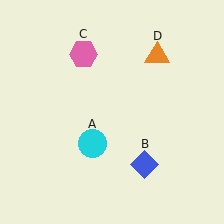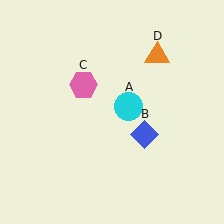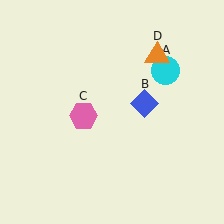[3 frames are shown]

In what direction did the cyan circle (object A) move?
The cyan circle (object A) moved up and to the right.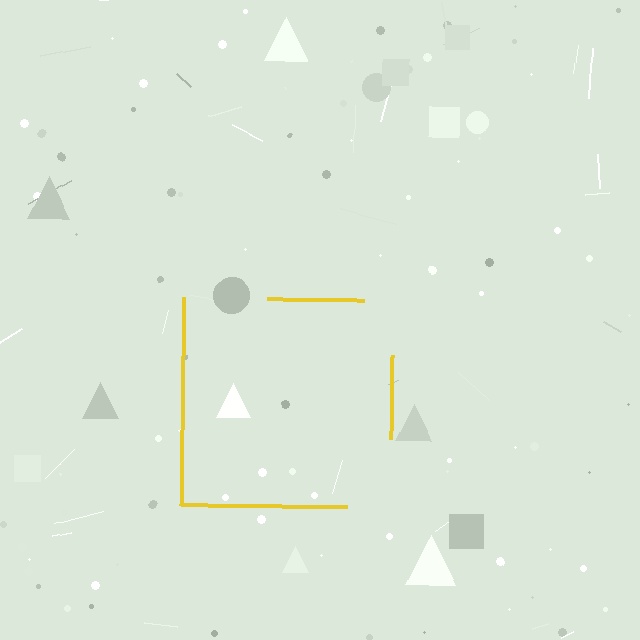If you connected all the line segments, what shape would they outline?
They would outline a square.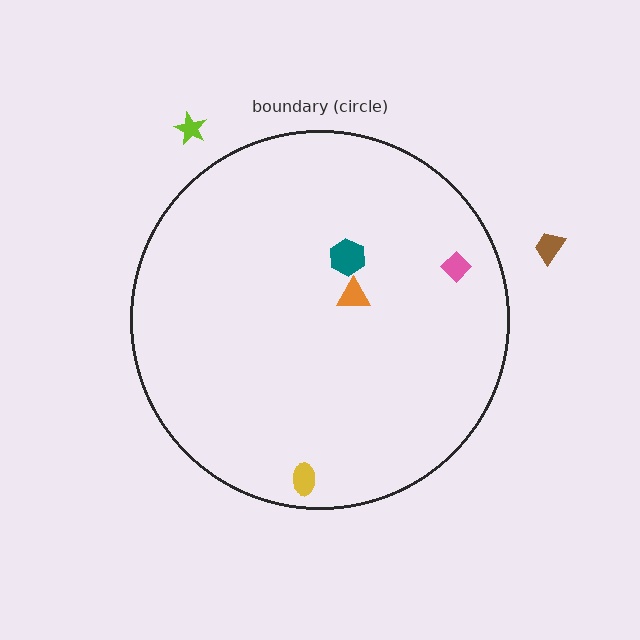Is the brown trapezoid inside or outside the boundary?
Outside.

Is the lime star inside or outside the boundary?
Outside.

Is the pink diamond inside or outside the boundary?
Inside.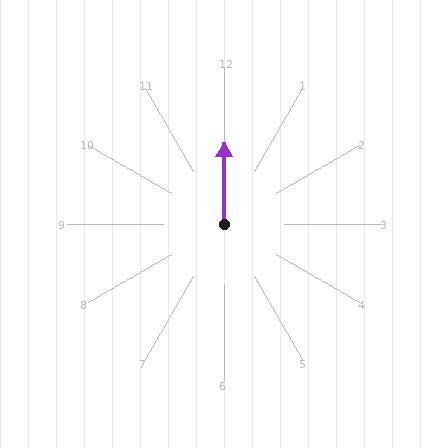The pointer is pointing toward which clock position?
Roughly 12 o'clock.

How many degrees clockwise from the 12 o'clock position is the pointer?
Approximately 0 degrees.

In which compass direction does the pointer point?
North.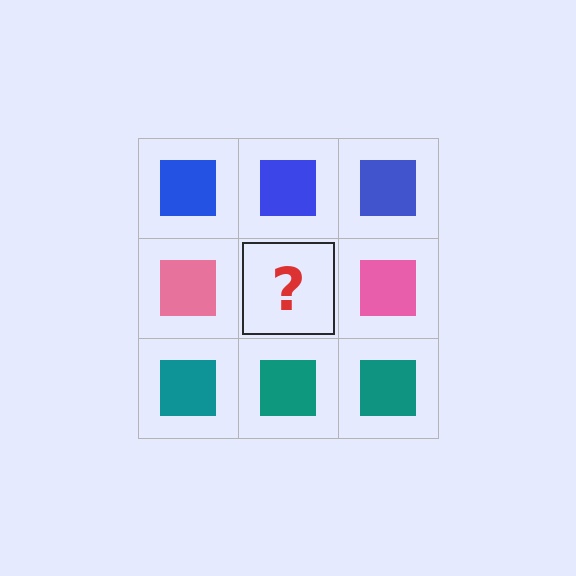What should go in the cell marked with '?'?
The missing cell should contain a pink square.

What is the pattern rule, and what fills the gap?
The rule is that each row has a consistent color. The gap should be filled with a pink square.